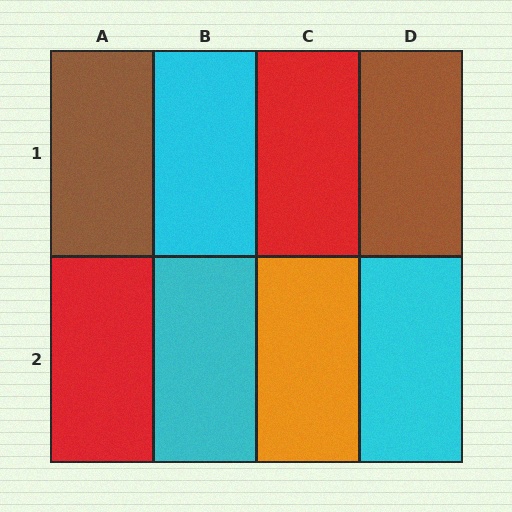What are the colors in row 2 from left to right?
Red, cyan, orange, cyan.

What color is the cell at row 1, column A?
Brown.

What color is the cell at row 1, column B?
Cyan.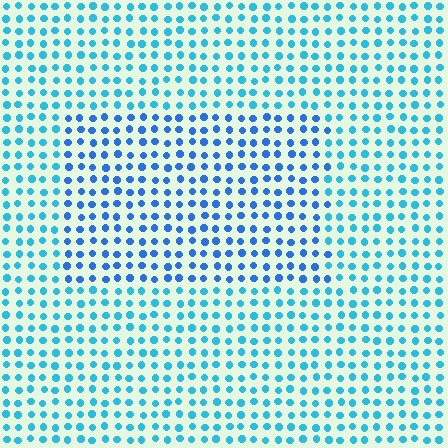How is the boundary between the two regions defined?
The boundary is defined purely by a slight shift in hue (about 26 degrees). Spacing, size, and orientation are identical on both sides.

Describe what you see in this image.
The image is filled with small cyan elements in a uniform arrangement. A rectangle-shaped region is visible where the elements are tinted to a slightly different hue, forming a subtle color boundary.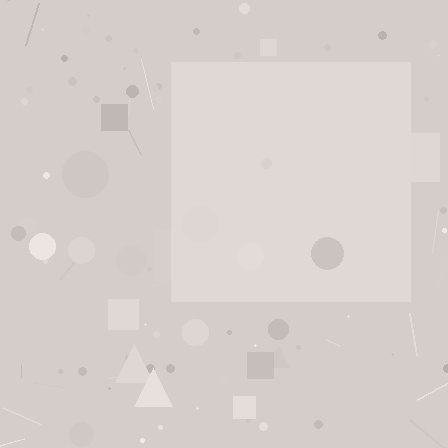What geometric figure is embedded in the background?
A square is embedded in the background.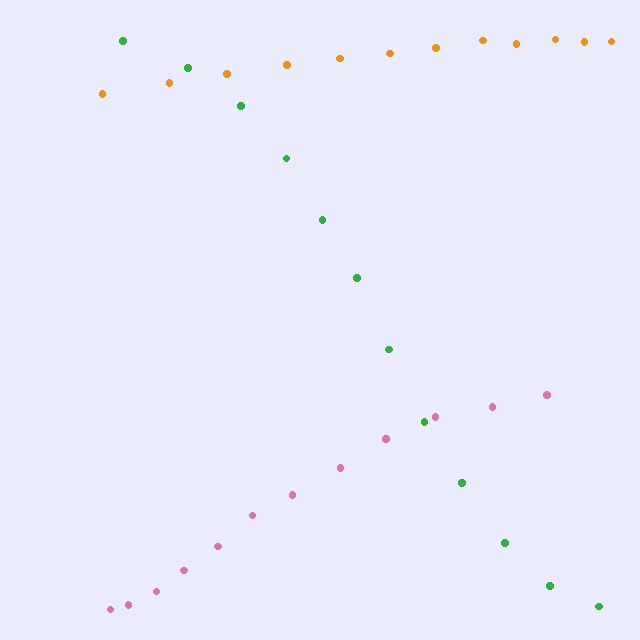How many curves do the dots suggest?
There are 3 distinct paths.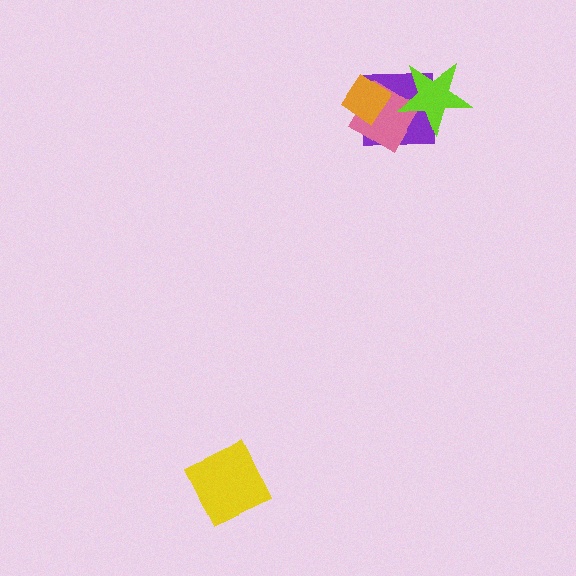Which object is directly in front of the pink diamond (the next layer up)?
The lime star is directly in front of the pink diamond.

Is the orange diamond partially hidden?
No, no other shape covers it.